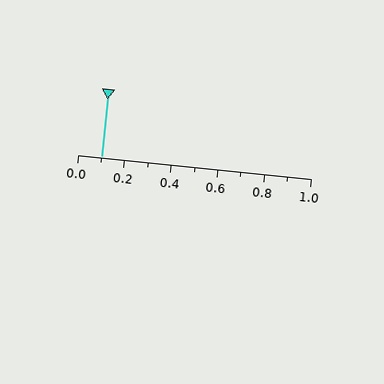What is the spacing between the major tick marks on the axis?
The major ticks are spaced 0.2 apart.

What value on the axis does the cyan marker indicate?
The marker indicates approximately 0.1.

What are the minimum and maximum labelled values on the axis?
The axis runs from 0.0 to 1.0.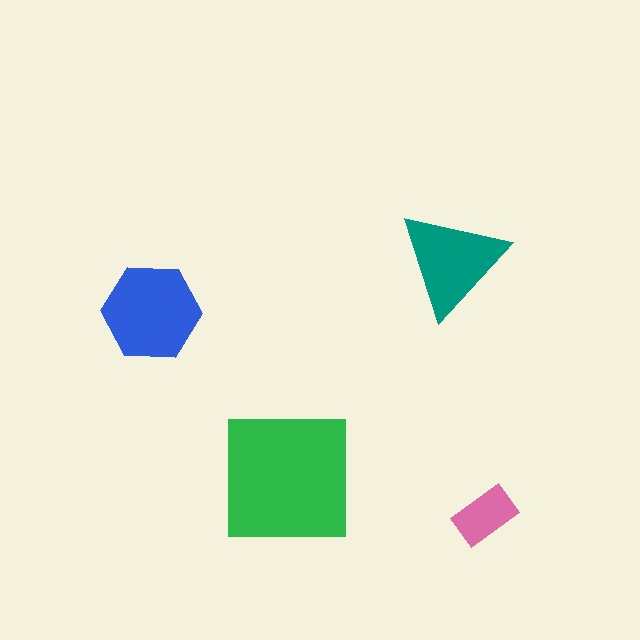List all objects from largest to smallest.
The green square, the blue hexagon, the teal triangle, the pink rectangle.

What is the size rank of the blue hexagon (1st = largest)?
2nd.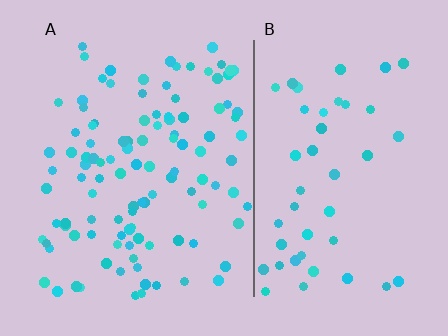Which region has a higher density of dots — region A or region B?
A (the left).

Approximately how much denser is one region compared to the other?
Approximately 2.3× — region A over region B.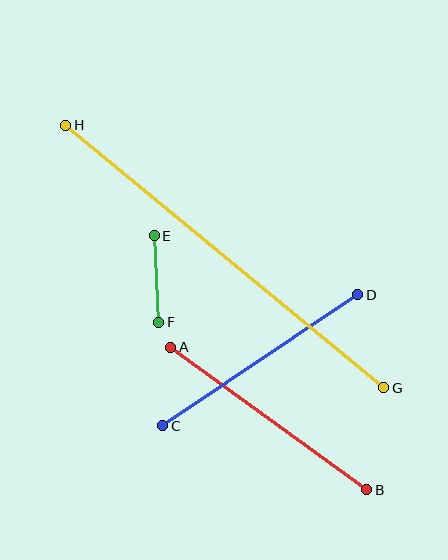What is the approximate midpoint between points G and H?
The midpoint is at approximately (225, 256) pixels.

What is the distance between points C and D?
The distance is approximately 235 pixels.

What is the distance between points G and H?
The distance is approximately 412 pixels.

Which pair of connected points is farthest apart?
Points G and H are farthest apart.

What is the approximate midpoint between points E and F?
The midpoint is at approximately (157, 279) pixels.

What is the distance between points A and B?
The distance is approximately 242 pixels.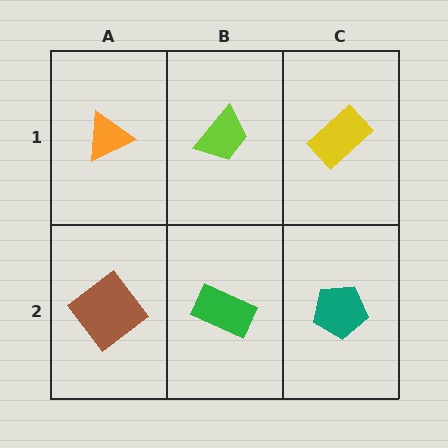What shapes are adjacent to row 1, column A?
A brown diamond (row 2, column A), a lime trapezoid (row 1, column B).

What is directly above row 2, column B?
A lime trapezoid.